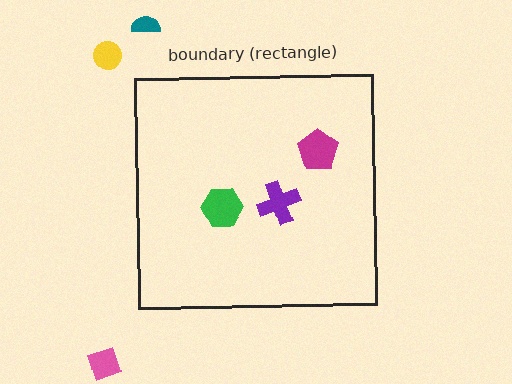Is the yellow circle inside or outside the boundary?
Outside.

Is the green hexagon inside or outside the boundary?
Inside.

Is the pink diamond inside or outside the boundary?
Outside.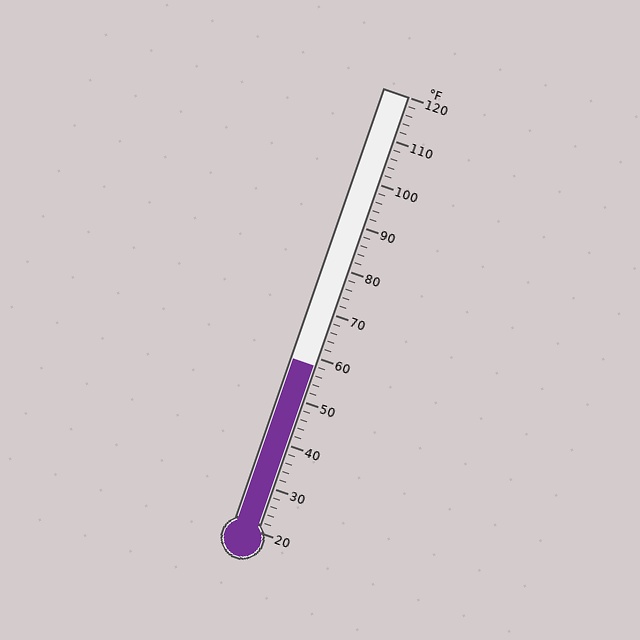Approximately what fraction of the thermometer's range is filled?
The thermometer is filled to approximately 40% of its range.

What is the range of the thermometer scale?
The thermometer scale ranges from 20°F to 120°F.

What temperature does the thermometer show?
The thermometer shows approximately 58°F.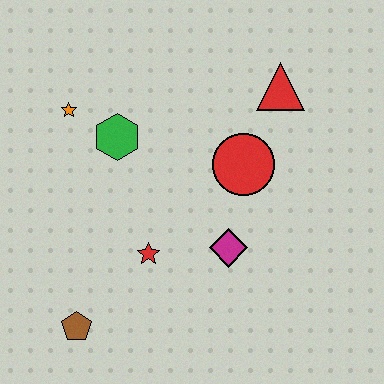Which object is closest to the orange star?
The green hexagon is closest to the orange star.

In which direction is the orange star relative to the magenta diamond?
The orange star is to the left of the magenta diamond.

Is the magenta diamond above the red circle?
No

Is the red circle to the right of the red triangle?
No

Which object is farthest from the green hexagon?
The brown pentagon is farthest from the green hexagon.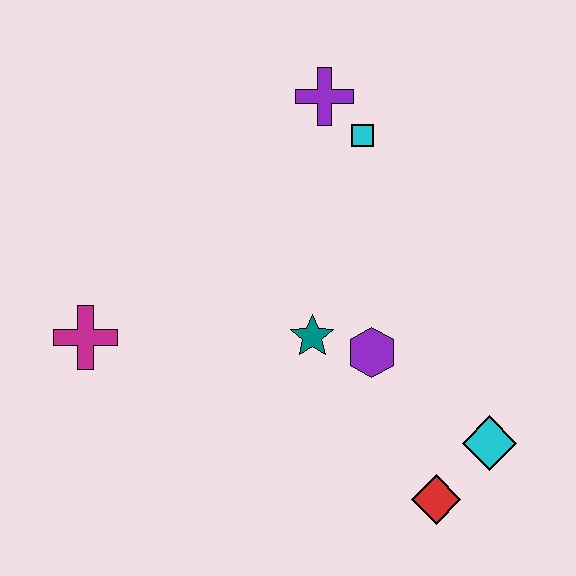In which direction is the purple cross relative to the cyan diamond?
The purple cross is above the cyan diamond.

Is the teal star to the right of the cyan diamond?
No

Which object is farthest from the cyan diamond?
The magenta cross is farthest from the cyan diamond.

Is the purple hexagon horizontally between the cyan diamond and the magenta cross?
Yes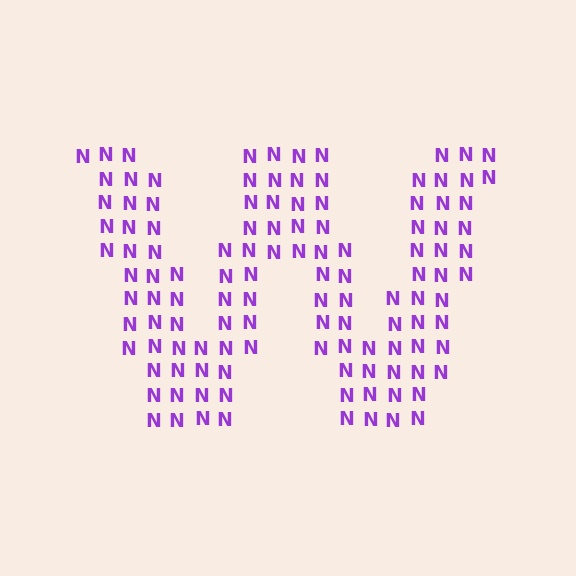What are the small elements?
The small elements are letter N's.